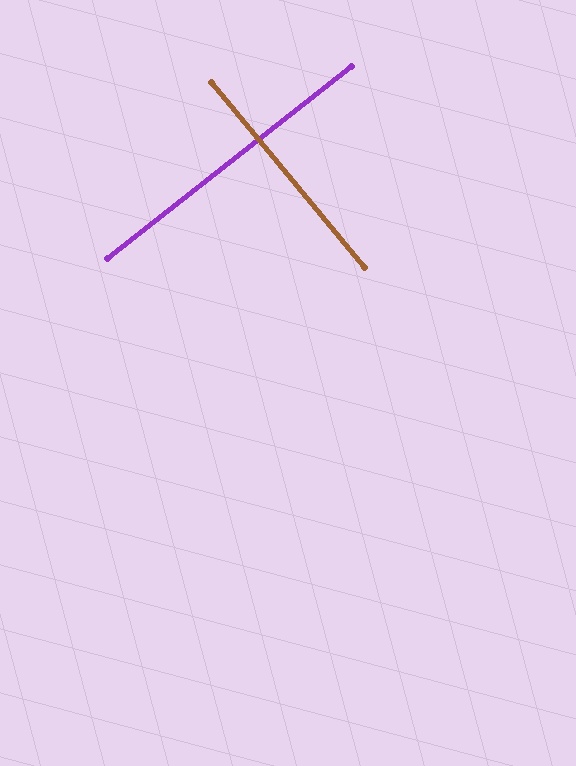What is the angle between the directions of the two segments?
Approximately 89 degrees.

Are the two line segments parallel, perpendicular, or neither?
Perpendicular — they meet at approximately 89°.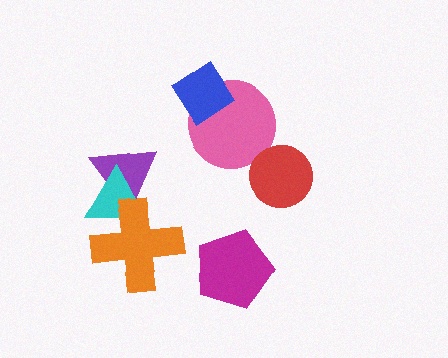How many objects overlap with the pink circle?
1 object overlaps with the pink circle.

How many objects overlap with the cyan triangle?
2 objects overlap with the cyan triangle.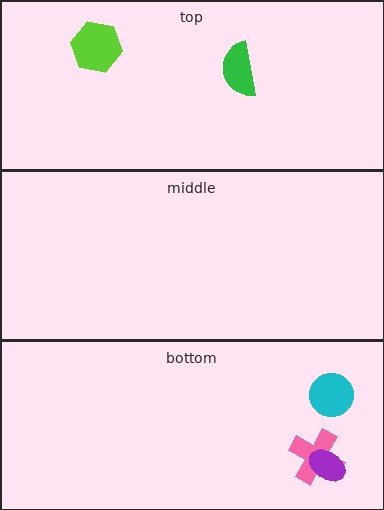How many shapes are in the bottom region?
3.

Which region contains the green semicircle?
The top region.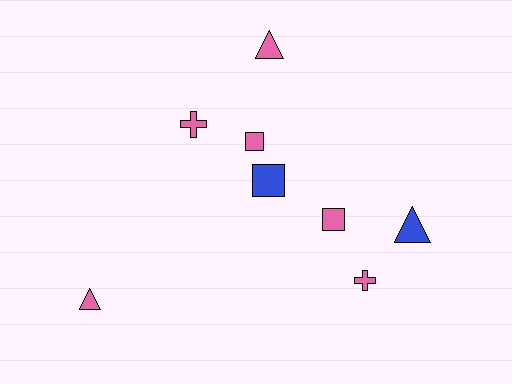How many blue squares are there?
There is 1 blue square.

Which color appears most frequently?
Pink, with 6 objects.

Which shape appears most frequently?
Square, with 3 objects.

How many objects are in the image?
There are 8 objects.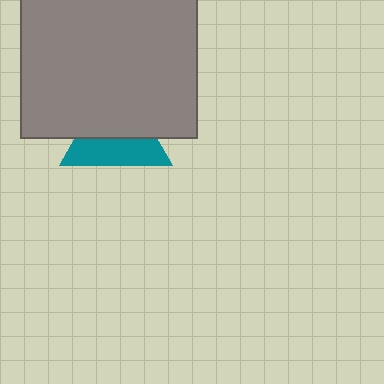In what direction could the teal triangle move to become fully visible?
The teal triangle could move down. That would shift it out from behind the gray square entirely.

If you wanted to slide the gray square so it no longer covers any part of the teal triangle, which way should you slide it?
Slide it up — that is the most direct way to separate the two shapes.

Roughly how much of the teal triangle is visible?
About half of it is visible (roughly 46%).